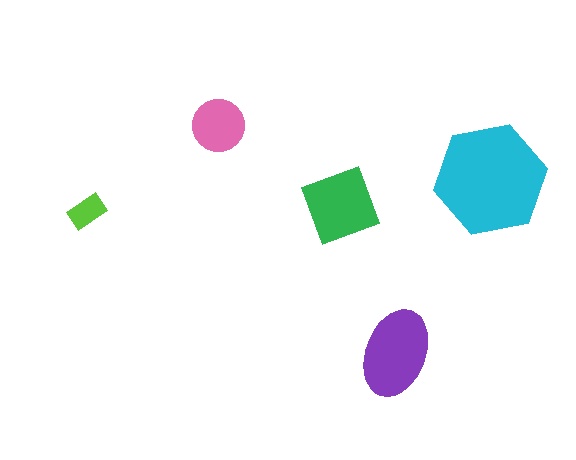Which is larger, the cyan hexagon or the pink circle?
The cyan hexagon.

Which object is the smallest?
The lime rectangle.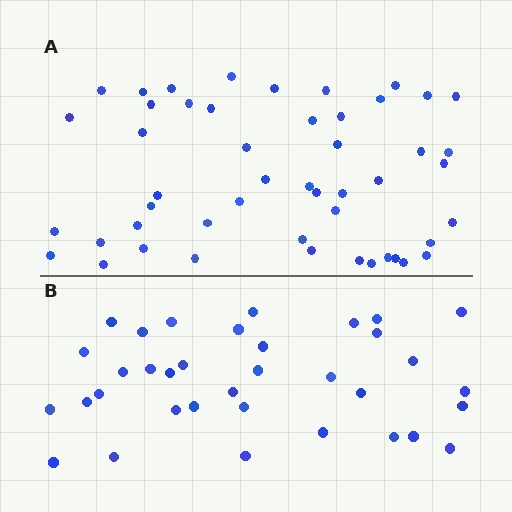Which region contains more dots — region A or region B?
Region A (the top region) has more dots.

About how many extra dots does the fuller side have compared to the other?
Region A has approximately 15 more dots than region B.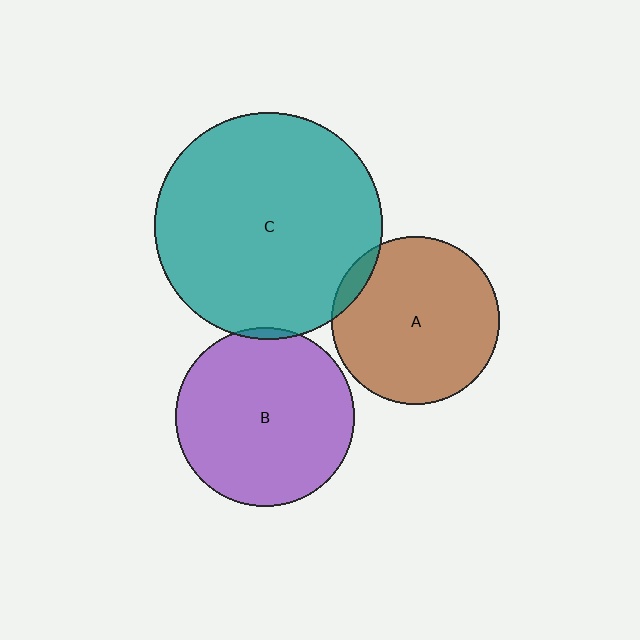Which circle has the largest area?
Circle C (teal).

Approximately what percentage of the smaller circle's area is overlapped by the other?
Approximately 5%.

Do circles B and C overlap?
Yes.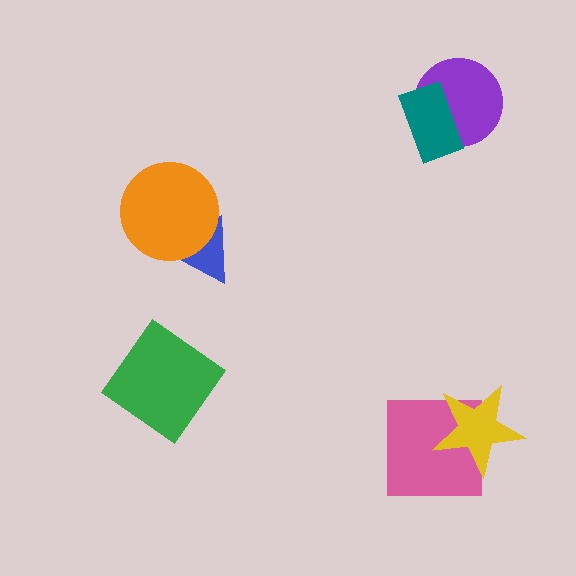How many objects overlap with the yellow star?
1 object overlaps with the yellow star.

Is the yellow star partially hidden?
No, no other shape covers it.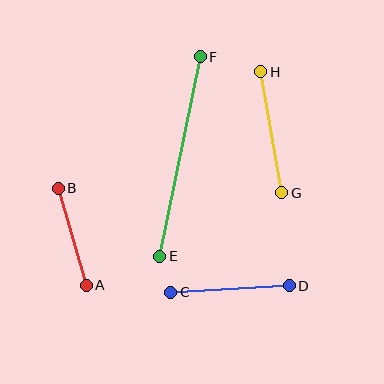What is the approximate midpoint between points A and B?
The midpoint is at approximately (72, 237) pixels.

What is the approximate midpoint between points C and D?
The midpoint is at approximately (230, 289) pixels.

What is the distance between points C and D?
The distance is approximately 119 pixels.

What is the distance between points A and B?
The distance is approximately 101 pixels.